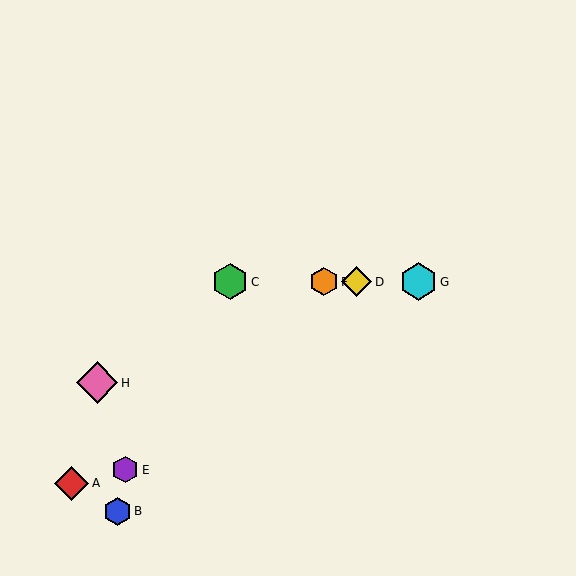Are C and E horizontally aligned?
No, C is at y≈282 and E is at y≈470.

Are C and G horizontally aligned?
Yes, both are at y≈282.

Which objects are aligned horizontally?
Objects C, D, F, G are aligned horizontally.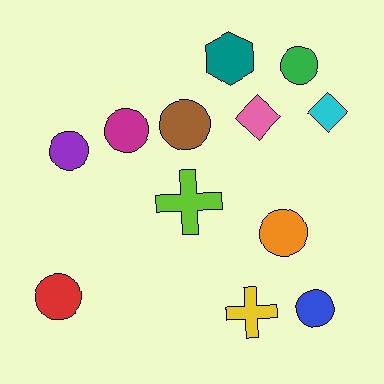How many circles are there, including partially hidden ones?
There are 7 circles.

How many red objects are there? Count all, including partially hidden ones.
There is 1 red object.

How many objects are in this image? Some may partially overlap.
There are 12 objects.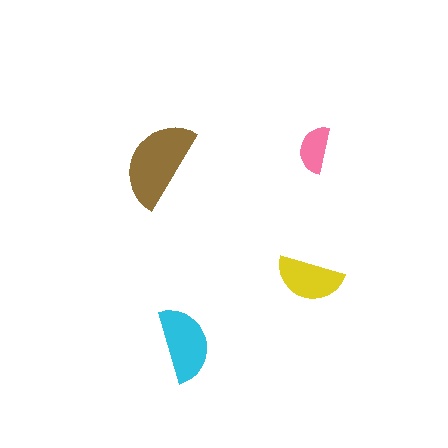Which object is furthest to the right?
The pink semicircle is rightmost.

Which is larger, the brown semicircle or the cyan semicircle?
The brown one.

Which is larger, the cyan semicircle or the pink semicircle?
The cyan one.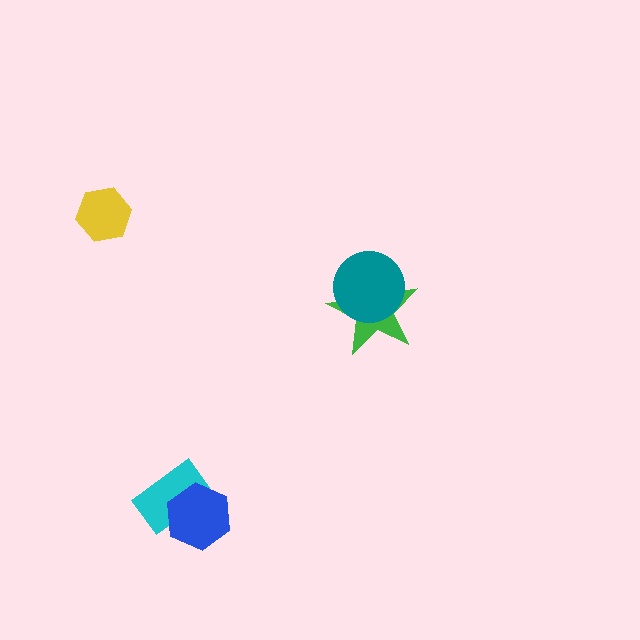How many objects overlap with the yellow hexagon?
0 objects overlap with the yellow hexagon.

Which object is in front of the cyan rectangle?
The blue hexagon is in front of the cyan rectangle.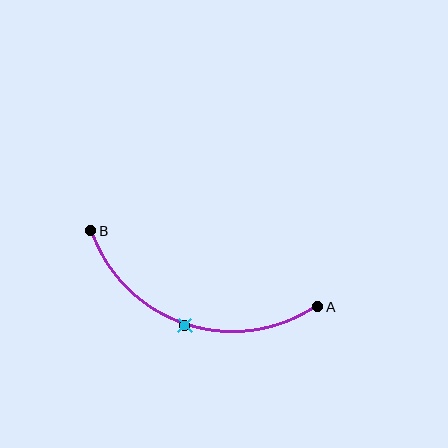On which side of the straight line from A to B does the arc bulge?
The arc bulges below the straight line connecting A and B.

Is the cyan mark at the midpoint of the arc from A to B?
Yes. The cyan mark lies on the arc at equal arc-length from both A and B — it is the arc midpoint.